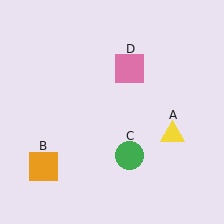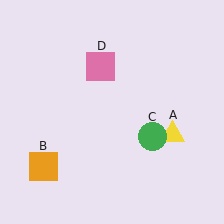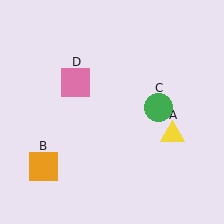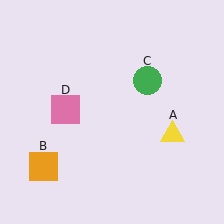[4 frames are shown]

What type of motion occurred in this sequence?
The green circle (object C), pink square (object D) rotated counterclockwise around the center of the scene.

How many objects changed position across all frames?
2 objects changed position: green circle (object C), pink square (object D).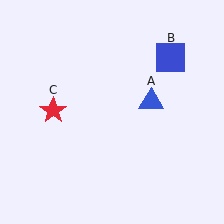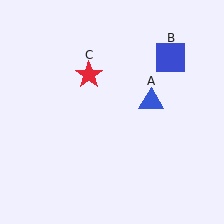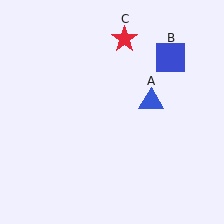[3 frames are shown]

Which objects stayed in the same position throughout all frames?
Blue triangle (object A) and blue square (object B) remained stationary.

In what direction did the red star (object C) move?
The red star (object C) moved up and to the right.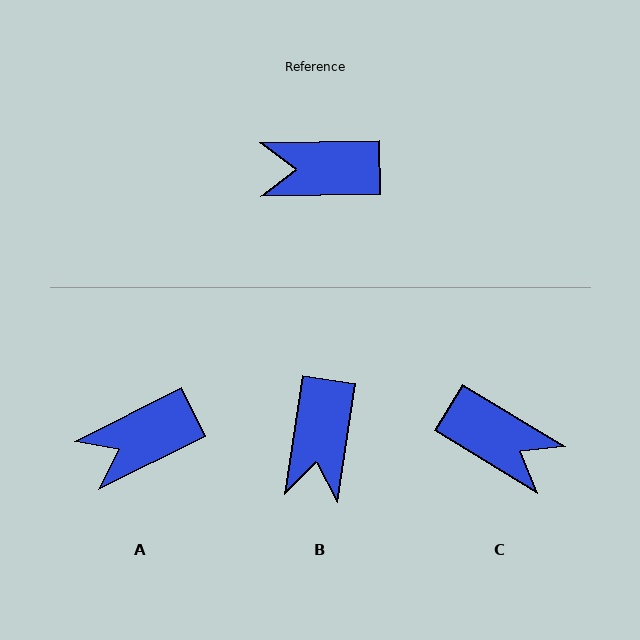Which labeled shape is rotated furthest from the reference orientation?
C, about 148 degrees away.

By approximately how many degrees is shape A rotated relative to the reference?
Approximately 25 degrees counter-clockwise.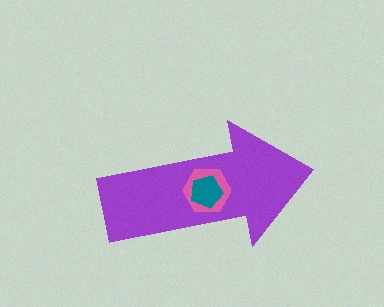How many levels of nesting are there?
3.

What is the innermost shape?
The teal pentagon.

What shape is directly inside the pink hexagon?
The teal pentagon.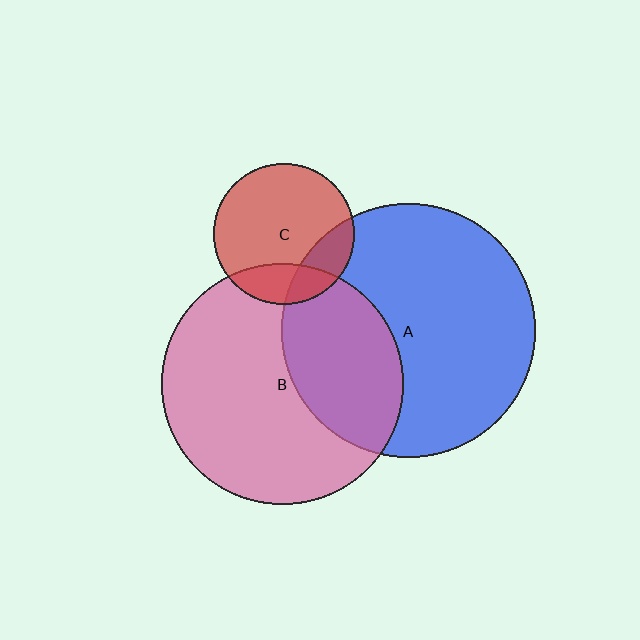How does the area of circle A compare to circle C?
Approximately 3.3 times.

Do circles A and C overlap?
Yes.